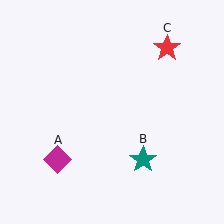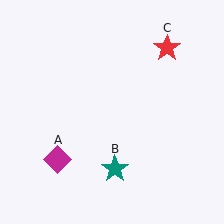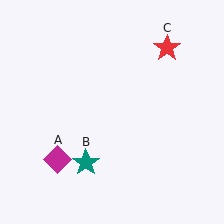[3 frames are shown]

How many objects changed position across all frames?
1 object changed position: teal star (object B).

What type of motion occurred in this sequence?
The teal star (object B) rotated clockwise around the center of the scene.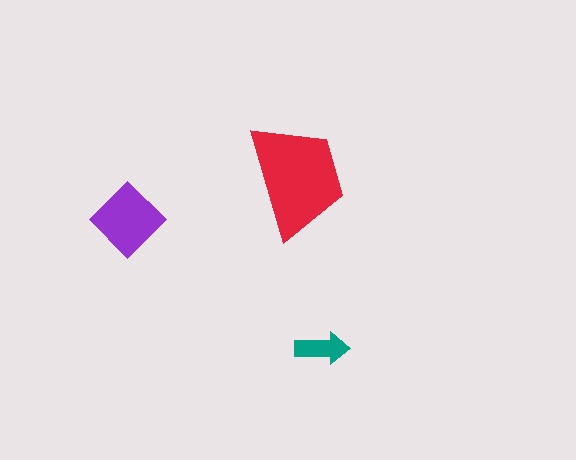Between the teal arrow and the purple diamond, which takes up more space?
The purple diamond.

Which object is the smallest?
The teal arrow.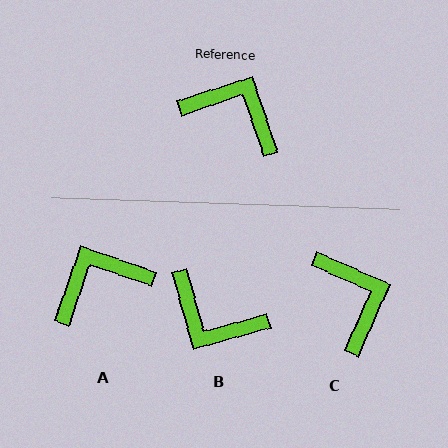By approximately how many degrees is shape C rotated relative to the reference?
Approximately 42 degrees clockwise.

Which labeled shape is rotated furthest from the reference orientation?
B, about 177 degrees away.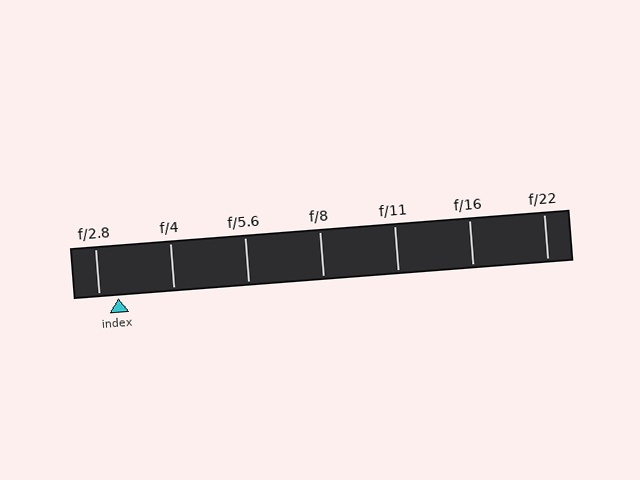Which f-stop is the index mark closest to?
The index mark is closest to f/2.8.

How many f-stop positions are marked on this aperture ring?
There are 7 f-stop positions marked.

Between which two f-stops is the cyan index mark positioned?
The index mark is between f/2.8 and f/4.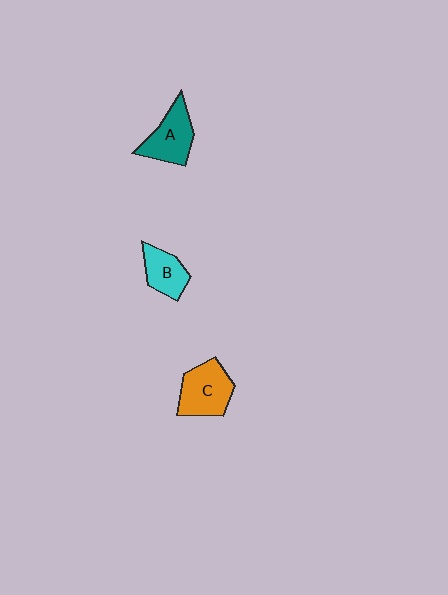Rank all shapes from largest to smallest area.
From largest to smallest: C (orange), A (teal), B (cyan).